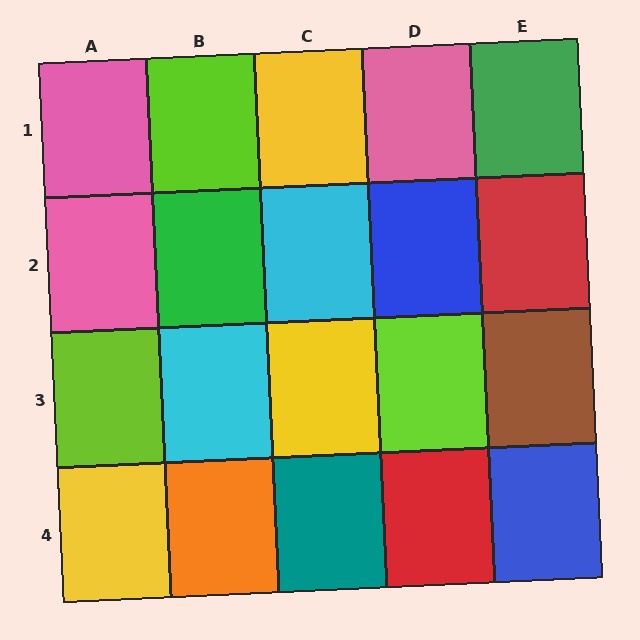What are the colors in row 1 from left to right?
Pink, lime, yellow, pink, green.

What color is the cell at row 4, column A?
Yellow.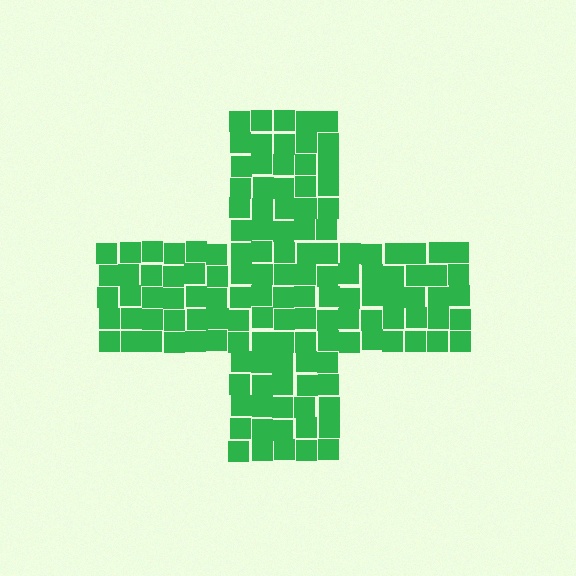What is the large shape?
The large shape is a cross.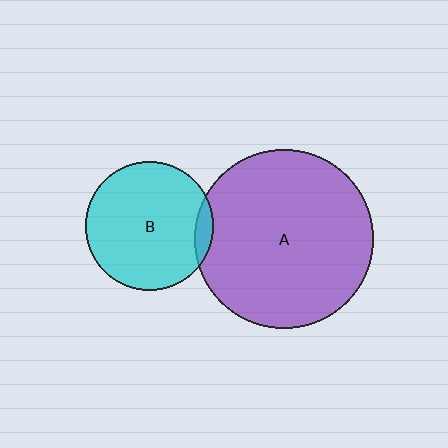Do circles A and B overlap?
Yes.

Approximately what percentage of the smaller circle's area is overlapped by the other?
Approximately 5%.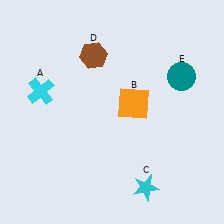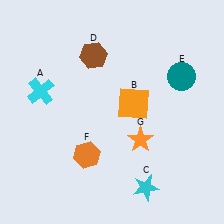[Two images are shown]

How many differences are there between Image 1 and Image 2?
There are 2 differences between the two images.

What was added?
An orange hexagon (F), an orange star (G) were added in Image 2.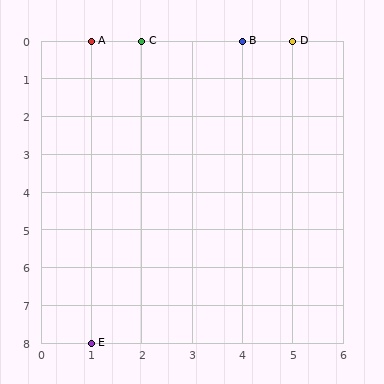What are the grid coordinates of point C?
Point C is at grid coordinates (2, 0).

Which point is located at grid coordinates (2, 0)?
Point C is at (2, 0).